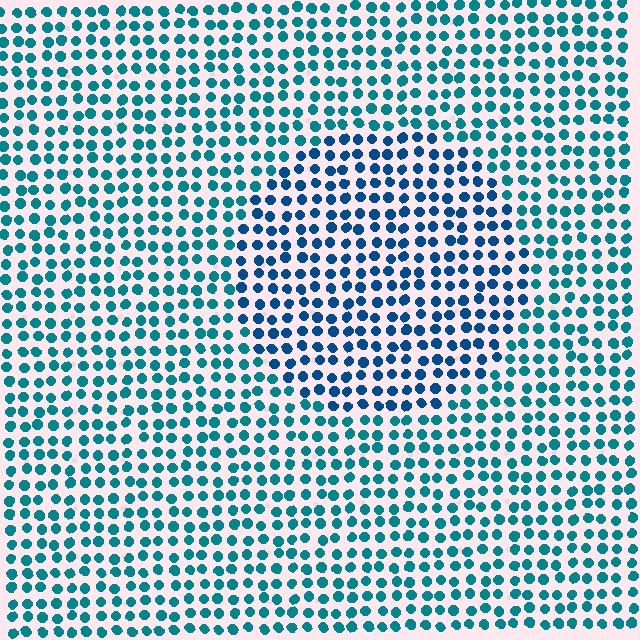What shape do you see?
I see a circle.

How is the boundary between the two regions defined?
The boundary is defined purely by a slight shift in hue (about 25 degrees). Spacing, size, and orientation are identical on both sides.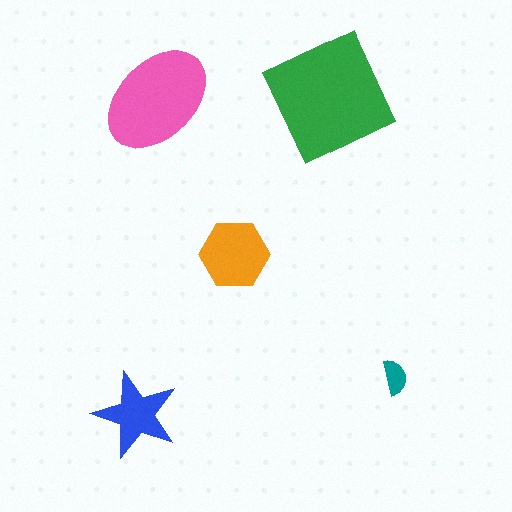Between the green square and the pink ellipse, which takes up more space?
The green square.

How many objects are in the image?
There are 5 objects in the image.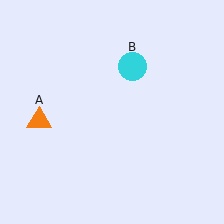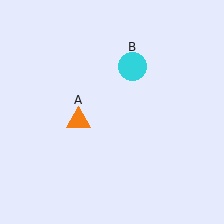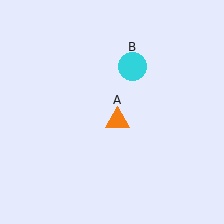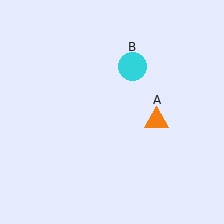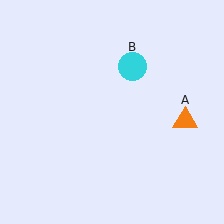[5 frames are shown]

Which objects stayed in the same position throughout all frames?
Cyan circle (object B) remained stationary.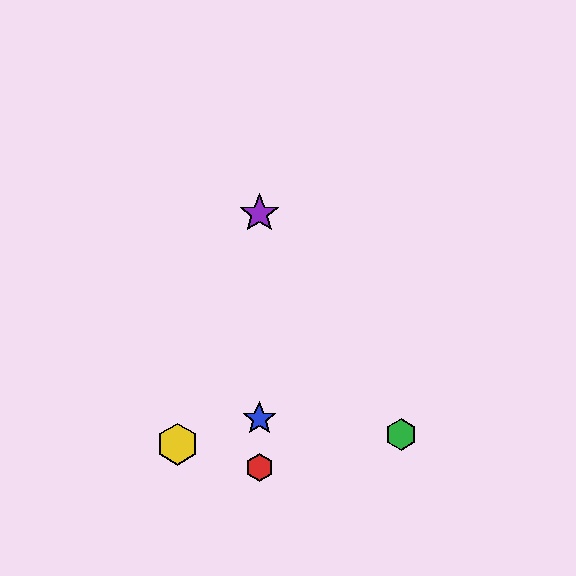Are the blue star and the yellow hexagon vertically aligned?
No, the blue star is at x≈259 and the yellow hexagon is at x≈177.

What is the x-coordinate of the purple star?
The purple star is at x≈259.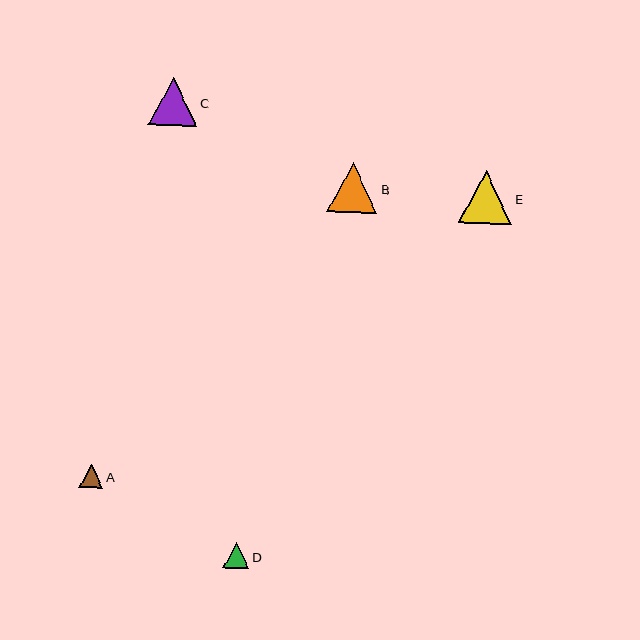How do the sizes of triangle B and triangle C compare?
Triangle B and triangle C are approximately the same size.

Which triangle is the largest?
Triangle E is the largest with a size of approximately 52 pixels.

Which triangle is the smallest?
Triangle A is the smallest with a size of approximately 23 pixels.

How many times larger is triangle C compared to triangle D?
Triangle C is approximately 1.9 times the size of triangle D.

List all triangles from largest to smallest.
From largest to smallest: E, B, C, D, A.